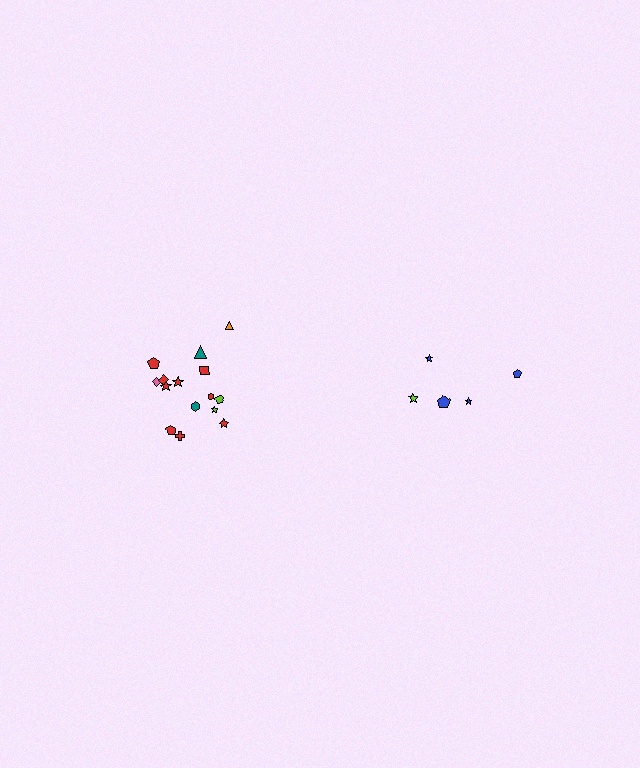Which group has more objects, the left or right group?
The left group.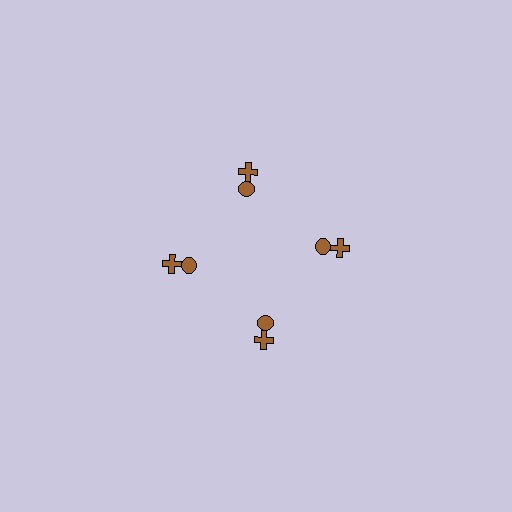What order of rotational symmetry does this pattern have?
This pattern has 4-fold rotational symmetry.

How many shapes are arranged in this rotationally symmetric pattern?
There are 8 shapes, arranged in 4 groups of 2.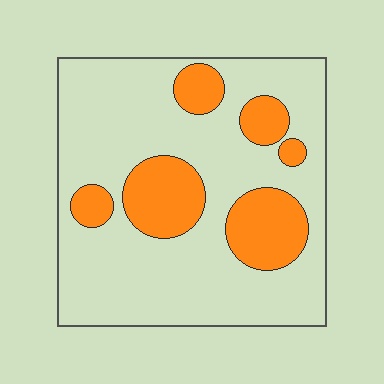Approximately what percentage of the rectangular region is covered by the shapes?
Approximately 25%.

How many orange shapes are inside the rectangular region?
6.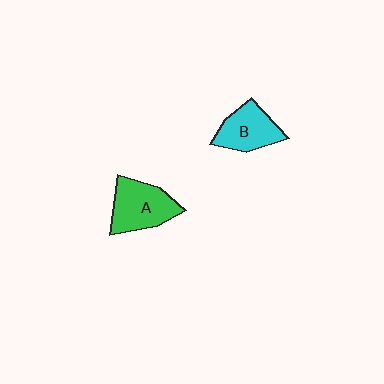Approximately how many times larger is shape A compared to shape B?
Approximately 1.2 times.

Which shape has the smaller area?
Shape B (cyan).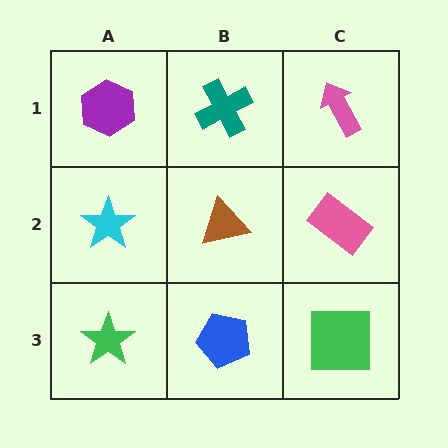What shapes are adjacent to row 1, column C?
A pink rectangle (row 2, column C), a teal cross (row 1, column B).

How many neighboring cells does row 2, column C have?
3.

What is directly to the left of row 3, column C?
A blue pentagon.